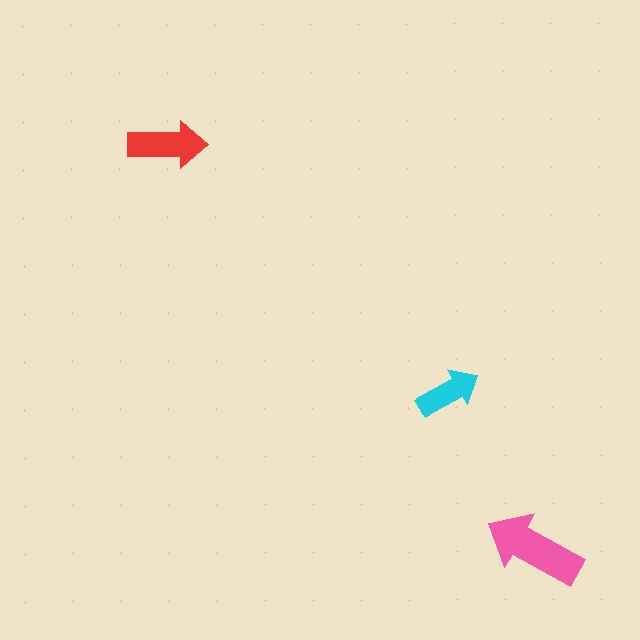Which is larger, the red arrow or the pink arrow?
The pink one.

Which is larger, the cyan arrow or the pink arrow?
The pink one.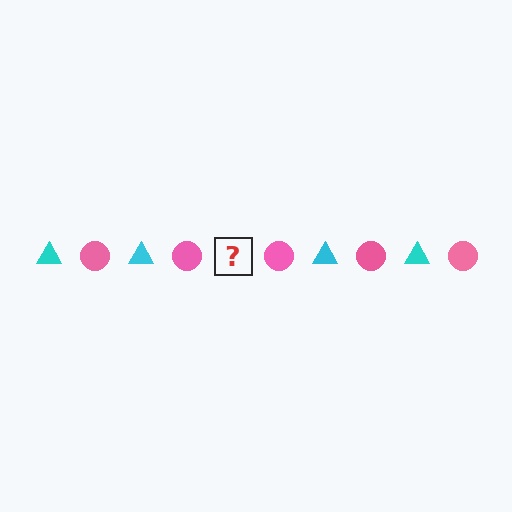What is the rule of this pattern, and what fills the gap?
The rule is that the pattern alternates between cyan triangle and pink circle. The gap should be filled with a cyan triangle.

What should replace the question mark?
The question mark should be replaced with a cyan triangle.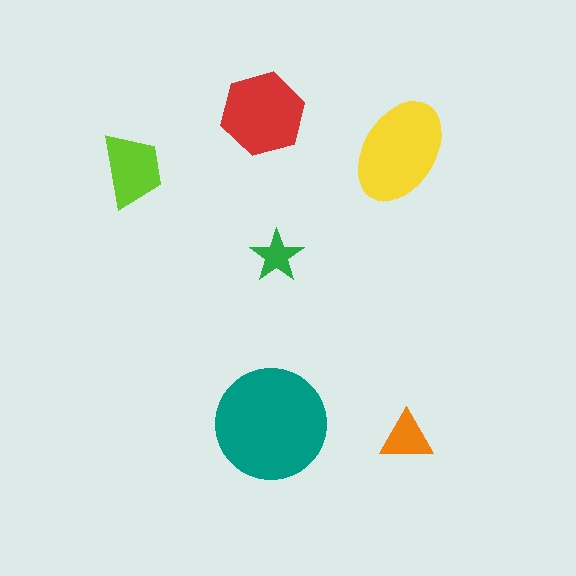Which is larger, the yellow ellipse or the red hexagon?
The yellow ellipse.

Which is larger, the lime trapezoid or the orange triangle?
The lime trapezoid.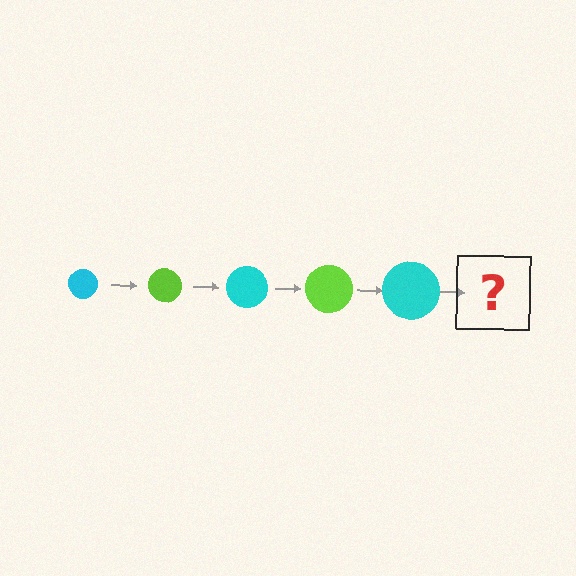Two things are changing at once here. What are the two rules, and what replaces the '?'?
The two rules are that the circle grows larger each step and the color cycles through cyan and lime. The '?' should be a lime circle, larger than the previous one.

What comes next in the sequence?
The next element should be a lime circle, larger than the previous one.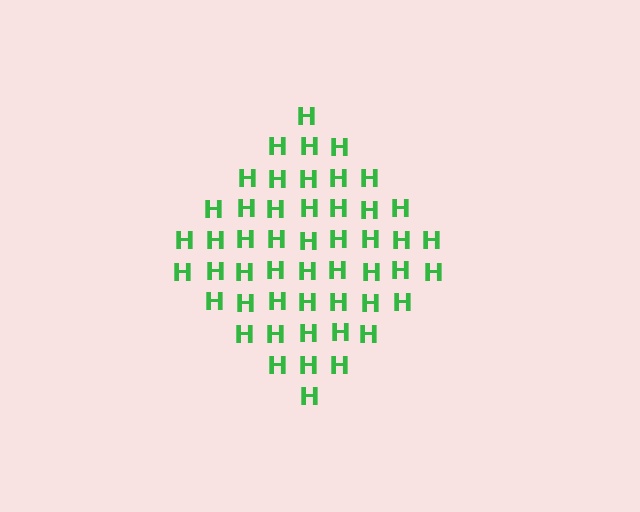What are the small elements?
The small elements are letter H's.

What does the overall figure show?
The overall figure shows a diamond.